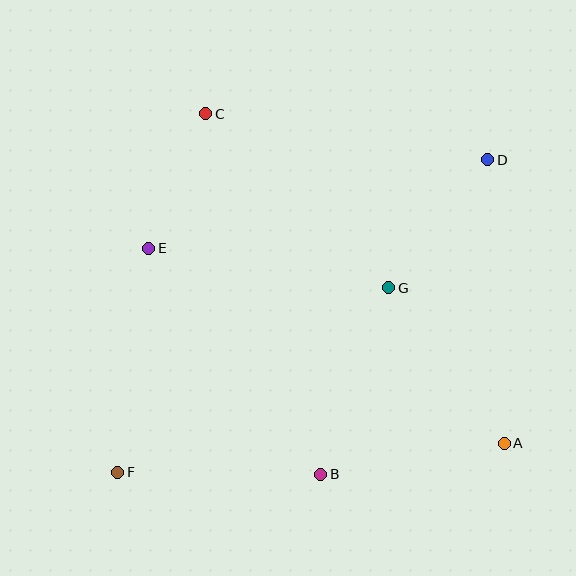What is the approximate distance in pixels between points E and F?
The distance between E and F is approximately 226 pixels.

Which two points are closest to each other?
Points C and E are closest to each other.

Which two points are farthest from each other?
Points D and F are farthest from each other.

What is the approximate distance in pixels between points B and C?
The distance between B and C is approximately 378 pixels.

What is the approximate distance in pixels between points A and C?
The distance between A and C is approximately 445 pixels.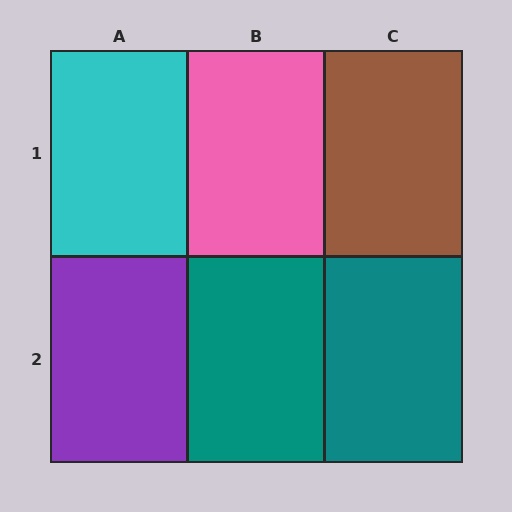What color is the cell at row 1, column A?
Cyan.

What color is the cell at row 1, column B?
Pink.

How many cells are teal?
2 cells are teal.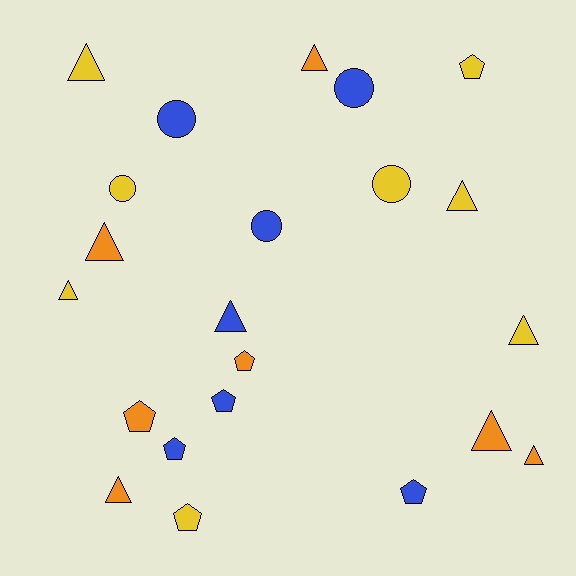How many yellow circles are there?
There are 2 yellow circles.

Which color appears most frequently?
Yellow, with 8 objects.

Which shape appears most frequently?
Triangle, with 10 objects.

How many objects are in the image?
There are 22 objects.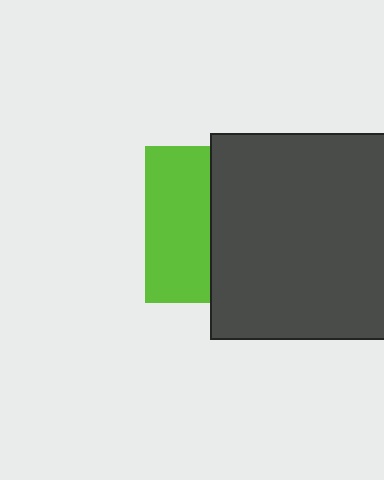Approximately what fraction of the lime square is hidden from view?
Roughly 59% of the lime square is hidden behind the dark gray square.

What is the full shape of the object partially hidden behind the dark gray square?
The partially hidden object is a lime square.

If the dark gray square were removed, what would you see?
You would see the complete lime square.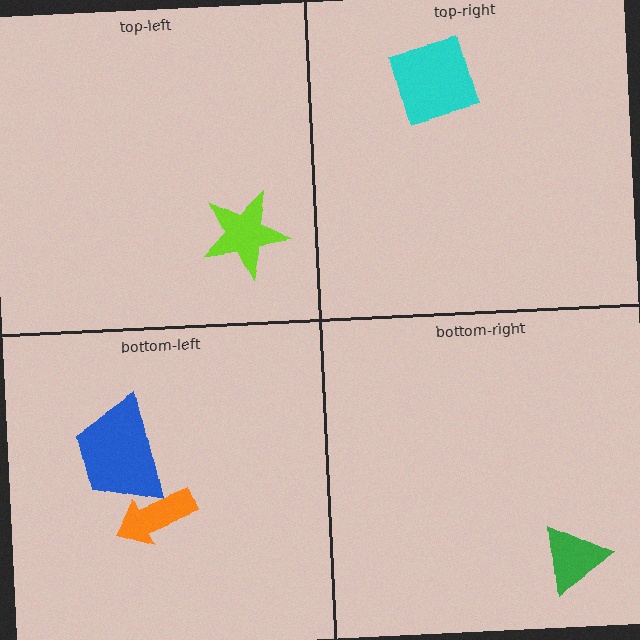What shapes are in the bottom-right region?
The green triangle.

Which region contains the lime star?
The top-left region.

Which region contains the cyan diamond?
The top-right region.